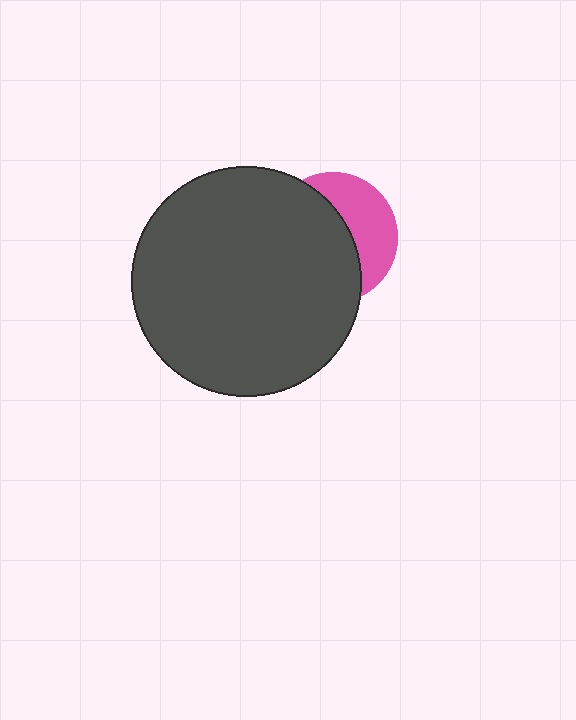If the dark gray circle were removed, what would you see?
You would see the complete pink circle.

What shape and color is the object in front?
The object in front is a dark gray circle.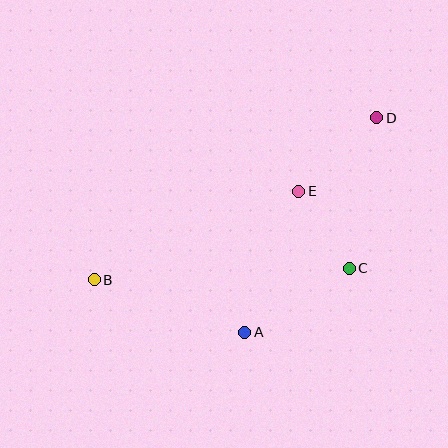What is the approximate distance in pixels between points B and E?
The distance between B and E is approximately 223 pixels.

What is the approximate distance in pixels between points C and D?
The distance between C and D is approximately 153 pixels.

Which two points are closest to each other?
Points C and E are closest to each other.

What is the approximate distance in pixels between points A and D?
The distance between A and D is approximately 252 pixels.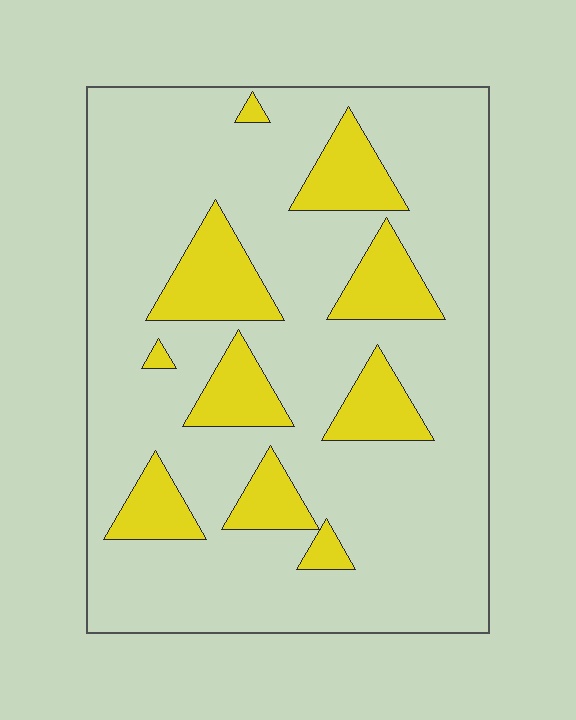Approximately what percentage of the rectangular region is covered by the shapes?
Approximately 20%.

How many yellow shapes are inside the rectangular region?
10.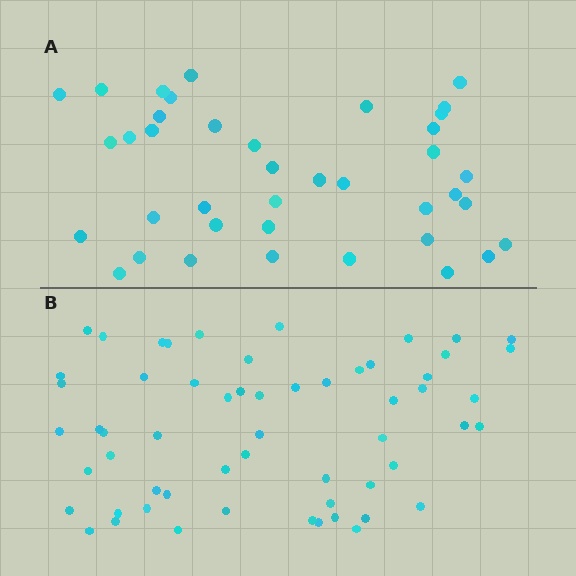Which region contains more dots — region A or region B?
Region B (the bottom region) has more dots.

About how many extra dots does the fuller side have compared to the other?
Region B has approximately 20 more dots than region A.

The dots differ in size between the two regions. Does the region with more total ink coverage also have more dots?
No. Region A has more total ink coverage because its dots are larger, but region B actually contains more individual dots. Total area can be misleading — the number of items is what matters here.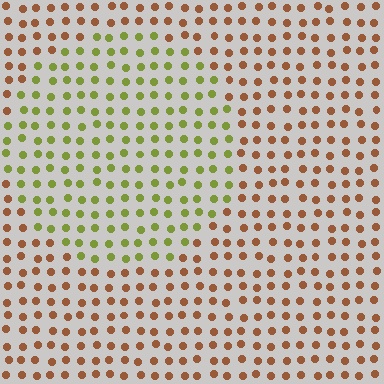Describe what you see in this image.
The image is filled with small brown elements in a uniform arrangement. A circle-shaped region is visible where the elements are tinted to a slightly different hue, forming a subtle color boundary.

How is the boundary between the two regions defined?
The boundary is defined purely by a slight shift in hue (about 58 degrees). Spacing, size, and orientation are identical on both sides.